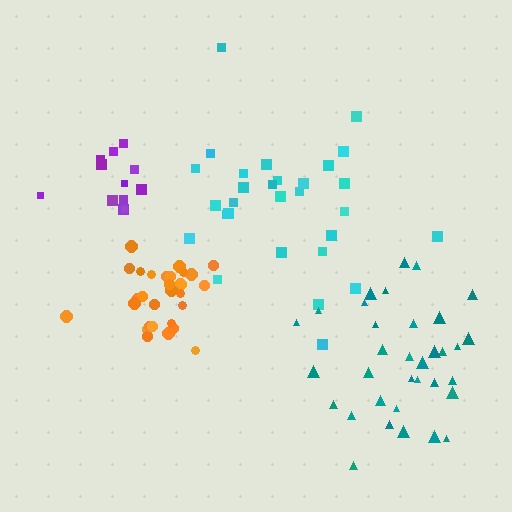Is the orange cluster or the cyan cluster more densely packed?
Orange.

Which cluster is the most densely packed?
Orange.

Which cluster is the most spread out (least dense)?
Cyan.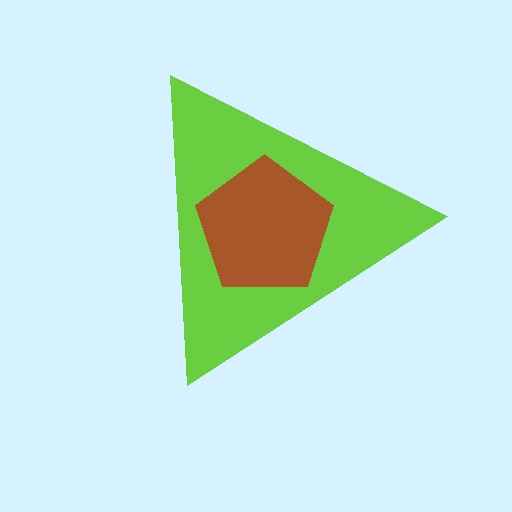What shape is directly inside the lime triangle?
The brown pentagon.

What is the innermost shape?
The brown pentagon.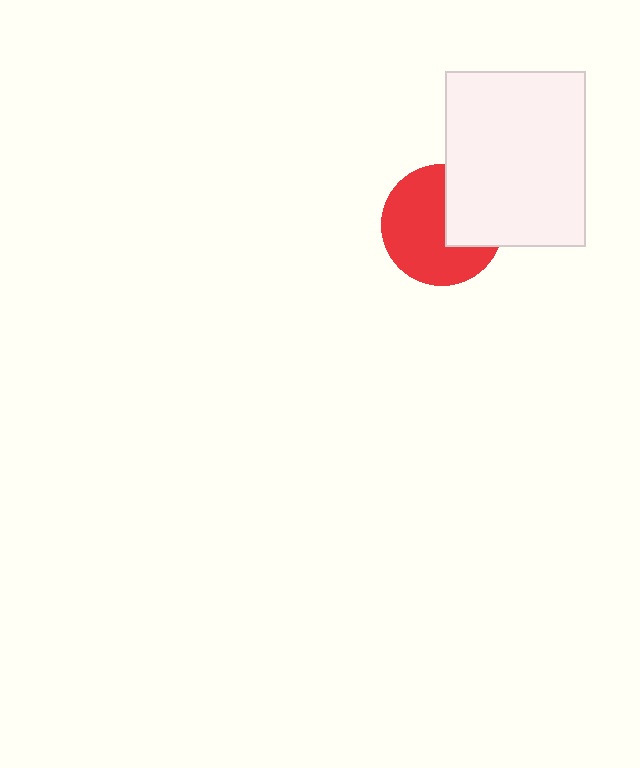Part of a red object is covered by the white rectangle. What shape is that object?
It is a circle.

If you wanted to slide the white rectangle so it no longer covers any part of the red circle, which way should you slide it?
Slide it right — that is the most direct way to separate the two shapes.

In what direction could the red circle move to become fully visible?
The red circle could move left. That would shift it out from behind the white rectangle entirely.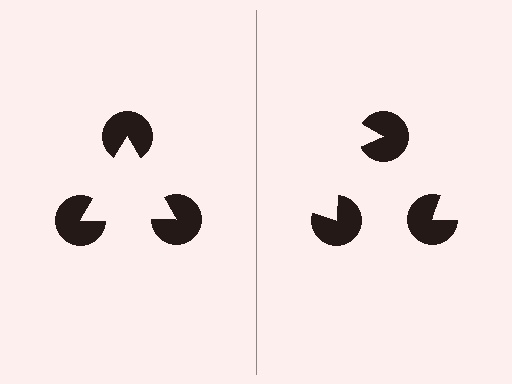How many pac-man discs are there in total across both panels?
6 — 3 on each side.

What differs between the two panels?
The pac-man discs are positioned identically on both sides; only the wedge orientations differ. On the left they align to a triangle; on the right they are misaligned.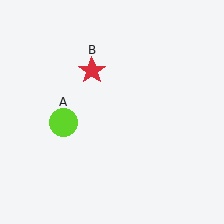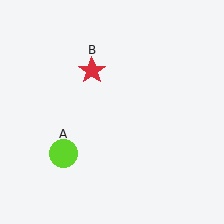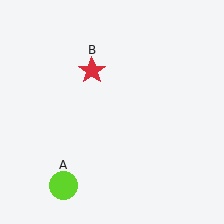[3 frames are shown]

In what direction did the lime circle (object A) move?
The lime circle (object A) moved down.